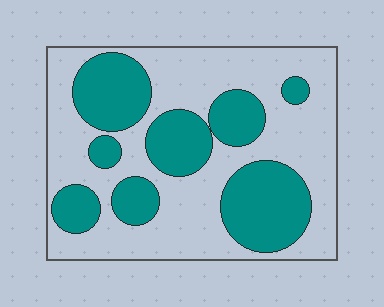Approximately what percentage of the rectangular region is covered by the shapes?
Approximately 35%.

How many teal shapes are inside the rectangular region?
8.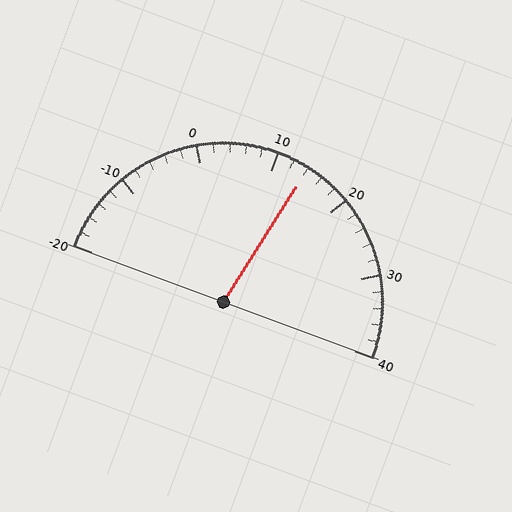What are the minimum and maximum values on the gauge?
The gauge ranges from -20 to 40.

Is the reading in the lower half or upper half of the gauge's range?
The reading is in the upper half of the range (-20 to 40).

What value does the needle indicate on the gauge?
The needle indicates approximately 14.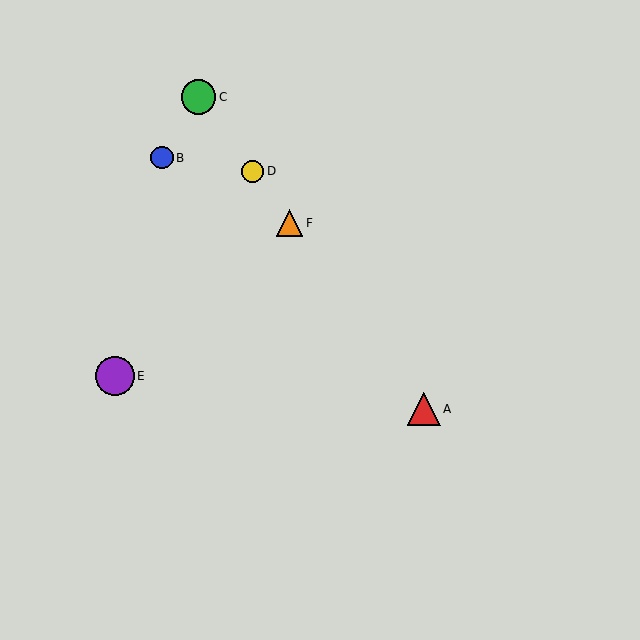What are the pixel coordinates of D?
Object D is at (252, 171).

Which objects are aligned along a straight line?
Objects A, C, D, F are aligned along a straight line.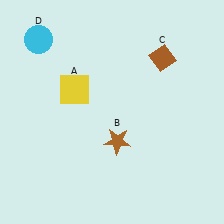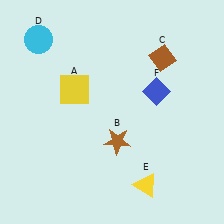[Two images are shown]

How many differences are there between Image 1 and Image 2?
There are 2 differences between the two images.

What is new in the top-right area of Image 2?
A blue diamond (F) was added in the top-right area of Image 2.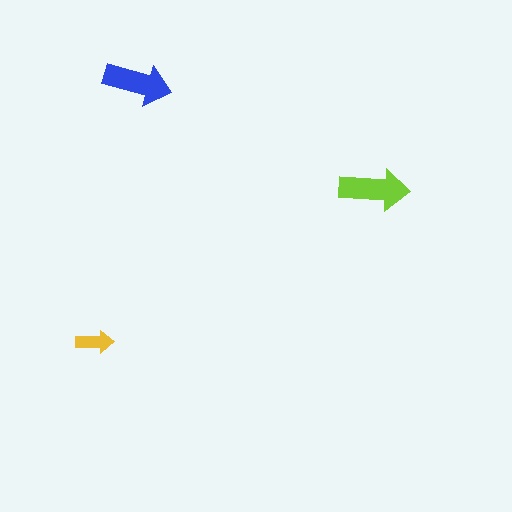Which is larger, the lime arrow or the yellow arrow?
The lime one.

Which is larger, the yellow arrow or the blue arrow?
The blue one.